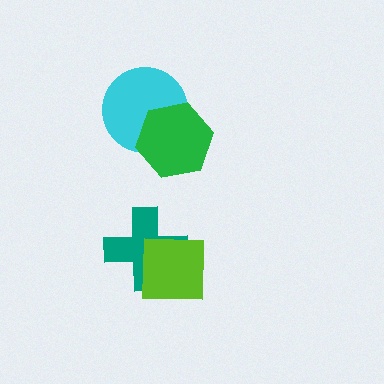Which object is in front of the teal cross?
The lime square is in front of the teal cross.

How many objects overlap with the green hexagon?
1 object overlaps with the green hexagon.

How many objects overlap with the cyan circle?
1 object overlaps with the cyan circle.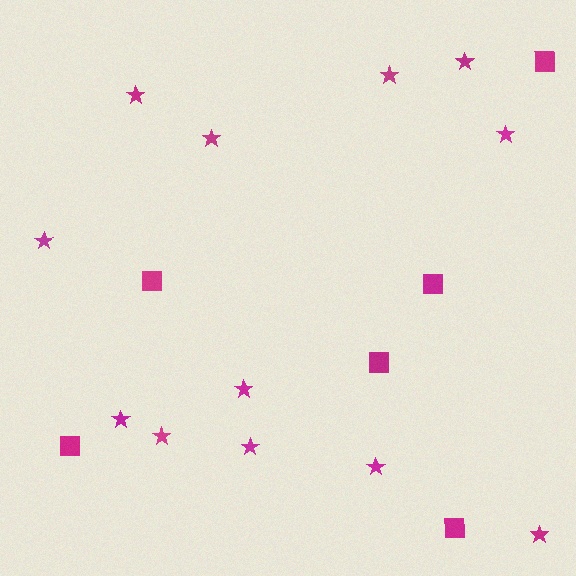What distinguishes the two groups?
There are 2 groups: one group of squares (6) and one group of stars (12).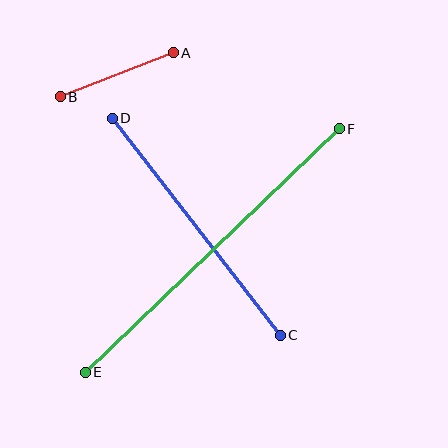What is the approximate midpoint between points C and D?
The midpoint is at approximately (196, 227) pixels.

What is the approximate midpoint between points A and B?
The midpoint is at approximately (117, 75) pixels.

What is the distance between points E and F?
The distance is approximately 352 pixels.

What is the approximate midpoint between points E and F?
The midpoint is at approximately (212, 251) pixels.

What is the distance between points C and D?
The distance is approximately 274 pixels.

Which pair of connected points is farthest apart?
Points E and F are farthest apart.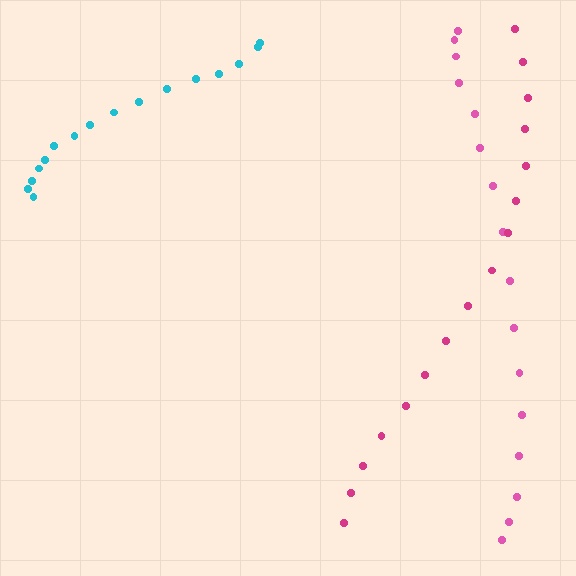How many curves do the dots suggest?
There are 3 distinct paths.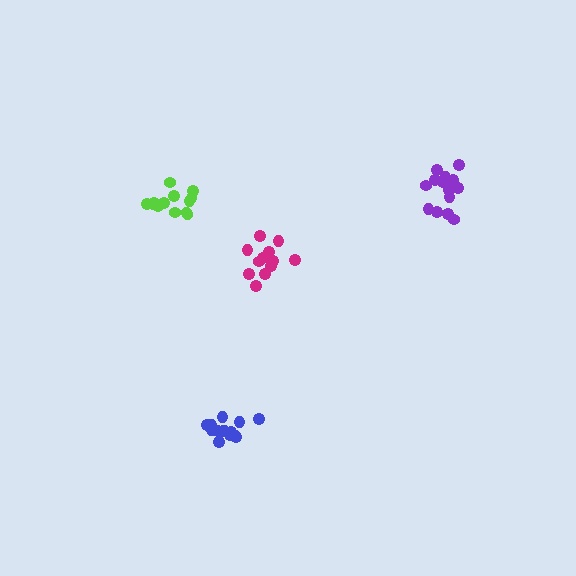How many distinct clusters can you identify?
There are 4 distinct clusters.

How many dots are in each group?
Group 1: 13 dots, Group 2: 14 dots, Group 3: 12 dots, Group 4: 14 dots (53 total).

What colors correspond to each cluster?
The clusters are colored: lime, blue, magenta, purple.